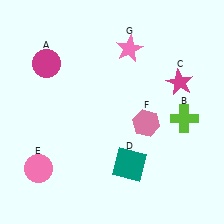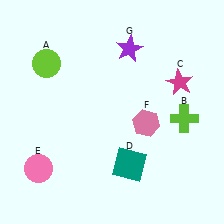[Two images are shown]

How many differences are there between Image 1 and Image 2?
There are 2 differences between the two images.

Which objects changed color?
A changed from magenta to lime. G changed from pink to purple.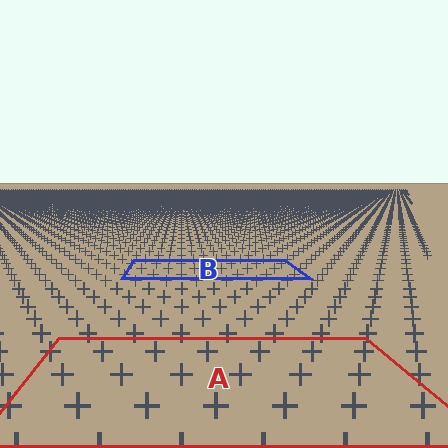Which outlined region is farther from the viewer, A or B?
Region B is farther from the viewer — the texture elements inside it appear smaller and more densely packed.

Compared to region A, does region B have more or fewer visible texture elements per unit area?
Region B has more texture elements per unit area — they are packed more densely because it is farther away.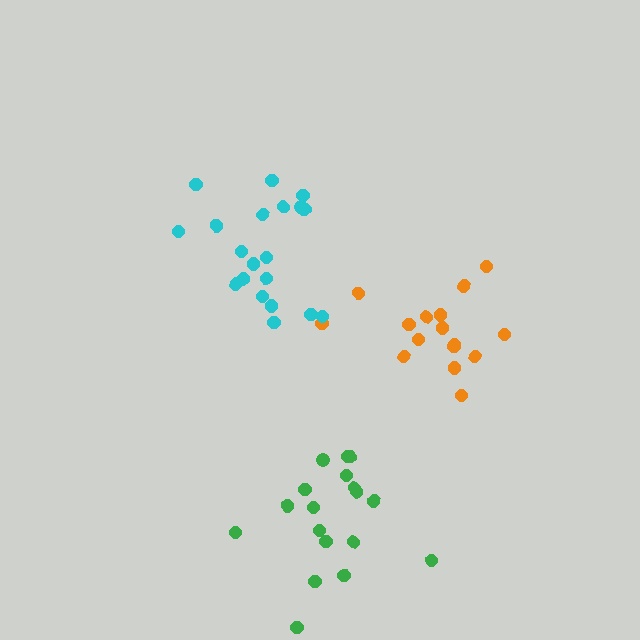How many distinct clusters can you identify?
There are 3 distinct clusters.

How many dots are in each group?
Group 1: 18 dots, Group 2: 16 dots, Group 3: 20 dots (54 total).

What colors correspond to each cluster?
The clusters are colored: green, orange, cyan.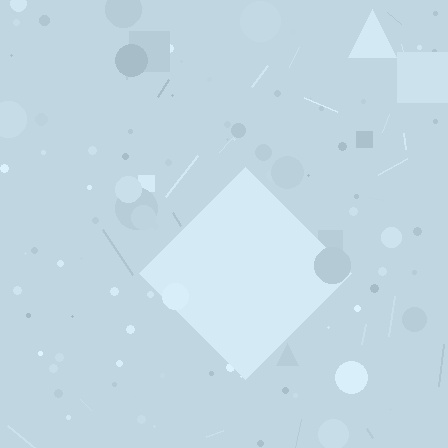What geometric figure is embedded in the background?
A diamond is embedded in the background.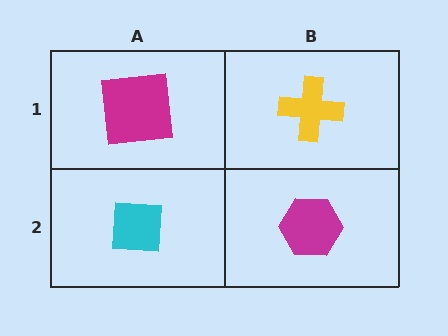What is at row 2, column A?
A cyan square.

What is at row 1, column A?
A magenta square.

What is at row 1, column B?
A yellow cross.